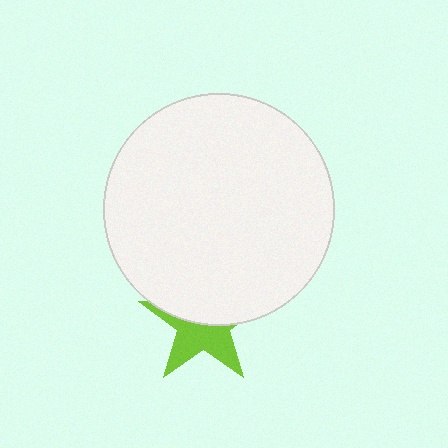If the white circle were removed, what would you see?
You would see the complete lime star.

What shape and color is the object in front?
The object in front is a white circle.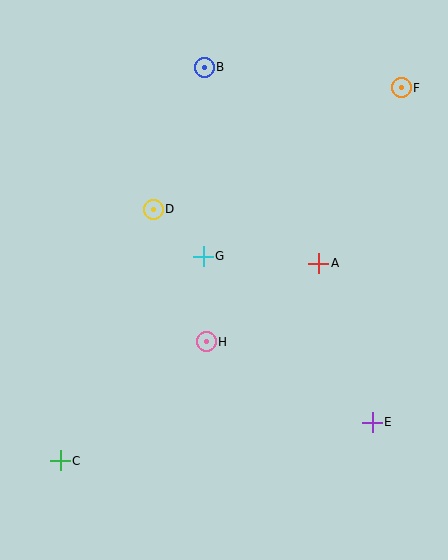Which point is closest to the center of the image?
Point G at (203, 256) is closest to the center.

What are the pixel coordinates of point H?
Point H is at (206, 342).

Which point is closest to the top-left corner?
Point B is closest to the top-left corner.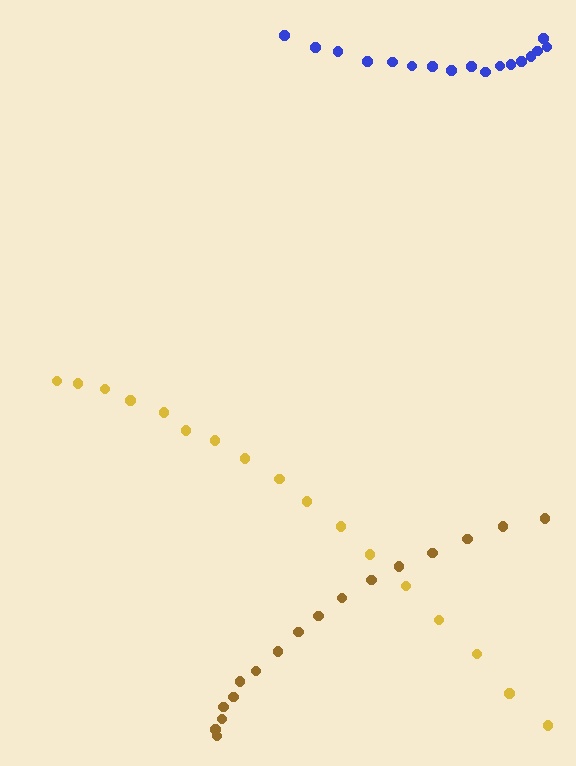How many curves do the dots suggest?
There are 3 distinct paths.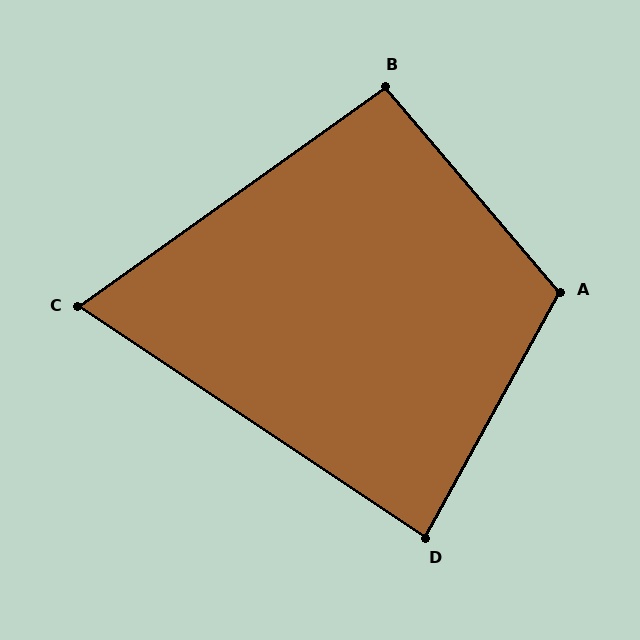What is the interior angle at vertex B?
Approximately 95 degrees (approximately right).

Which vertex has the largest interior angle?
A, at approximately 111 degrees.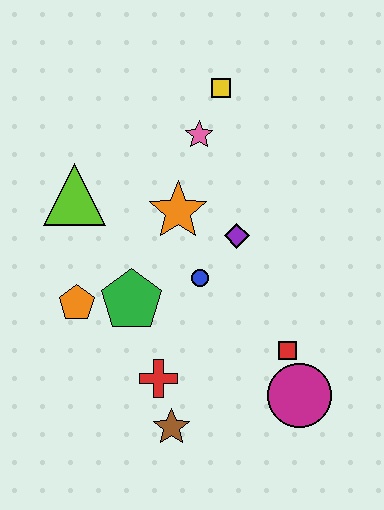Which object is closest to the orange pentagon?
The green pentagon is closest to the orange pentagon.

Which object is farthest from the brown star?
The yellow square is farthest from the brown star.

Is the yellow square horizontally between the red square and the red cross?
Yes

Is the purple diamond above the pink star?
No